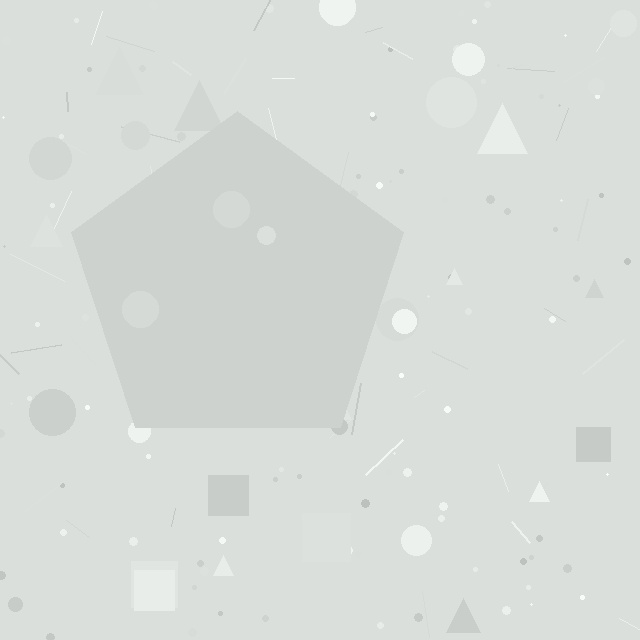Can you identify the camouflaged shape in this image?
The camouflaged shape is a pentagon.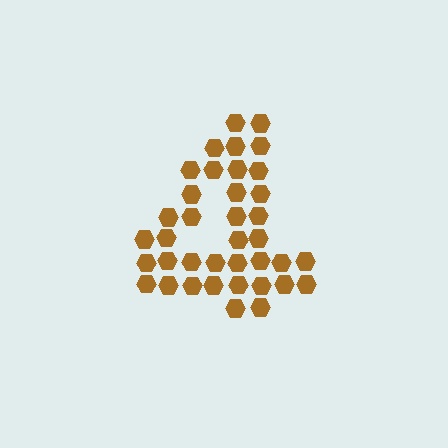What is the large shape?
The large shape is the digit 4.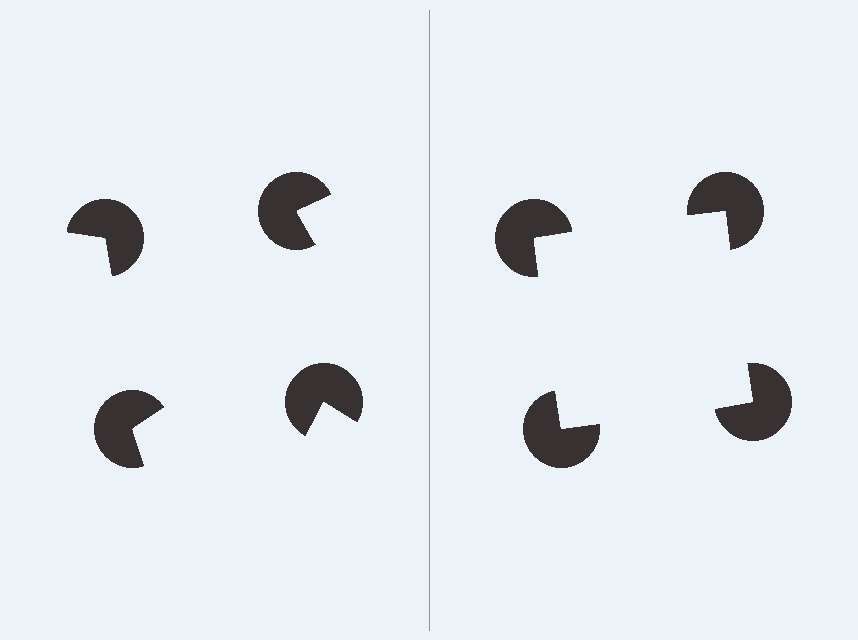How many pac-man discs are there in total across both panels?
8 — 4 on each side.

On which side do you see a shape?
An illusory square appears on the right side. On the left side the wedge cuts are rotated, so no coherent shape forms.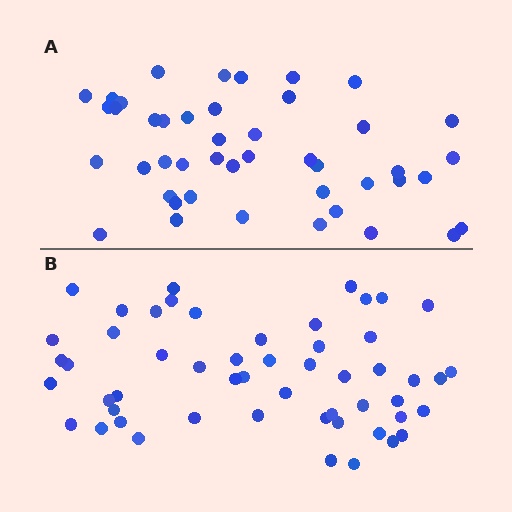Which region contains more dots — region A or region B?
Region B (the bottom region) has more dots.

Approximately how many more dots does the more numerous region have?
Region B has roughly 8 or so more dots than region A.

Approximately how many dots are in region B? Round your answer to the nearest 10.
About 50 dots. (The exact count is 53, which rounds to 50.)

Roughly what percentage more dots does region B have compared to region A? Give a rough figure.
About 20% more.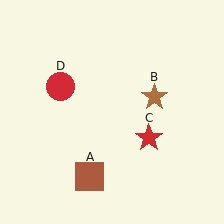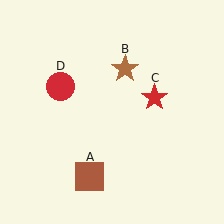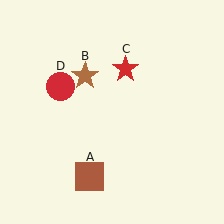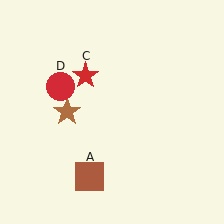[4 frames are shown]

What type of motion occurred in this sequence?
The brown star (object B), red star (object C) rotated counterclockwise around the center of the scene.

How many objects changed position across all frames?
2 objects changed position: brown star (object B), red star (object C).